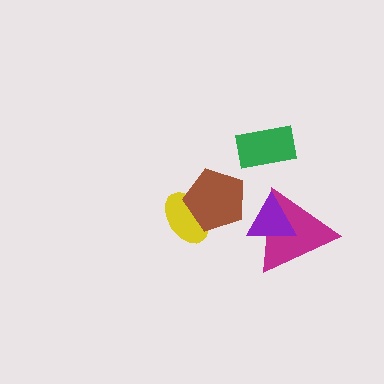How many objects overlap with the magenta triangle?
1 object overlaps with the magenta triangle.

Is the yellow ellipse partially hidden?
Yes, it is partially covered by another shape.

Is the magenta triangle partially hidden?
Yes, it is partially covered by another shape.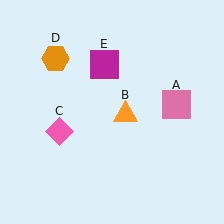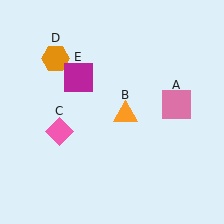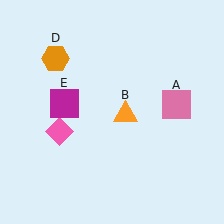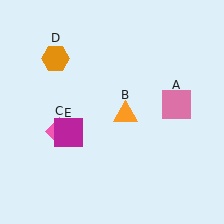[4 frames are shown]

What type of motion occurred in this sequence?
The magenta square (object E) rotated counterclockwise around the center of the scene.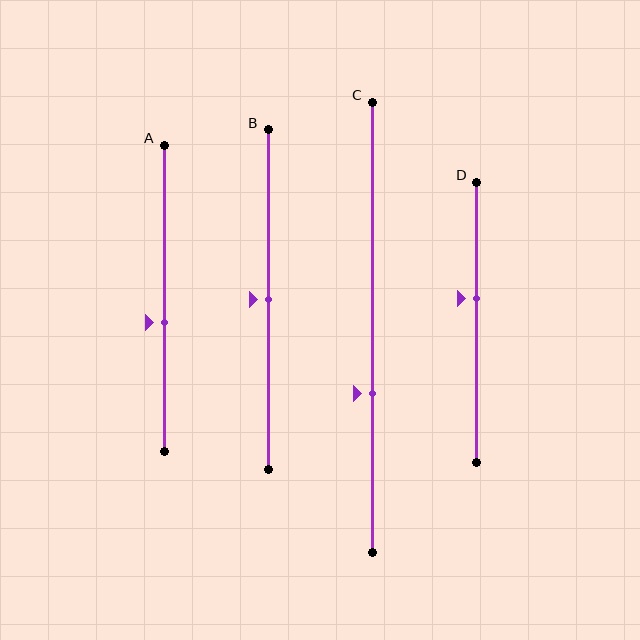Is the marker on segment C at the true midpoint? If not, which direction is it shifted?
No, the marker on segment C is shifted downward by about 15% of the segment length.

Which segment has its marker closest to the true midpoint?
Segment B has its marker closest to the true midpoint.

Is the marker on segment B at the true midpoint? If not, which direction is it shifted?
Yes, the marker on segment B is at the true midpoint.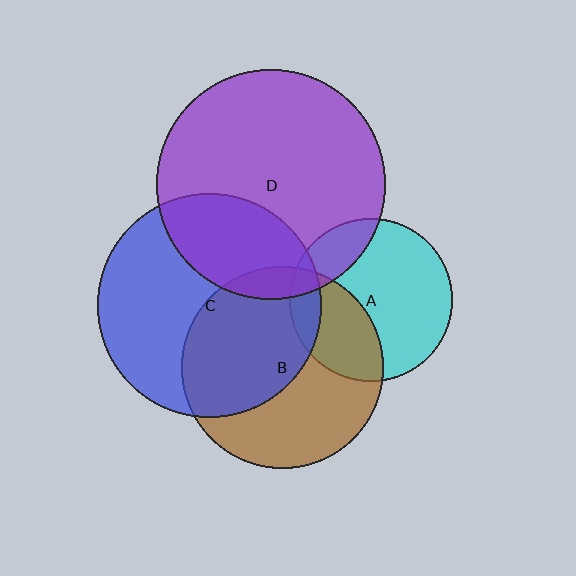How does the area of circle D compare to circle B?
Approximately 1.3 times.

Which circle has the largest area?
Circle D (purple).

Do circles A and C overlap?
Yes.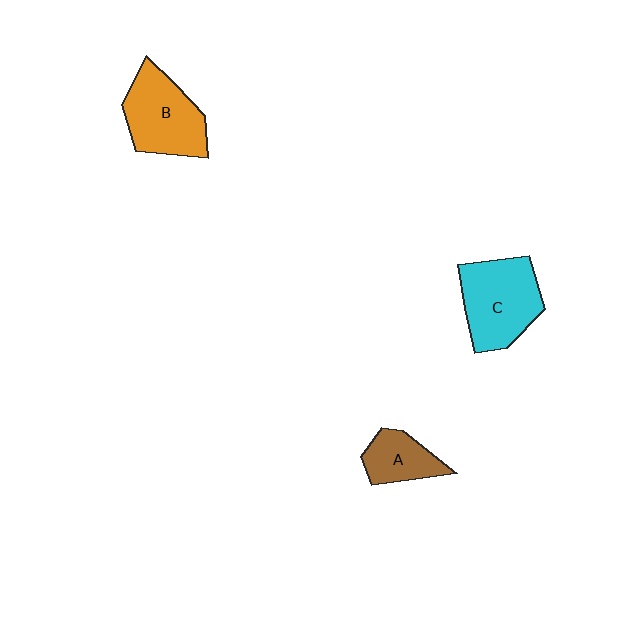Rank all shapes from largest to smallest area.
From largest to smallest: C (cyan), B (orange), A (brown).